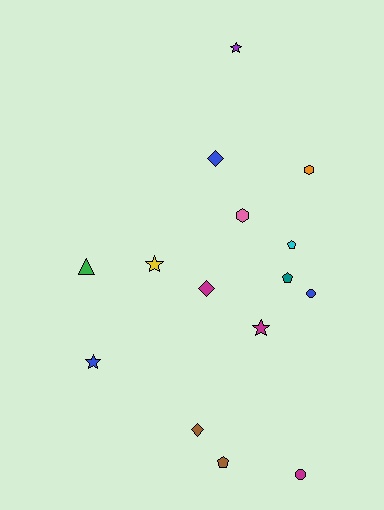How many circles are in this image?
There are 2 circles.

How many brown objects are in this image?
There are 2 brown objects.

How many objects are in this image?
There are 15 objects.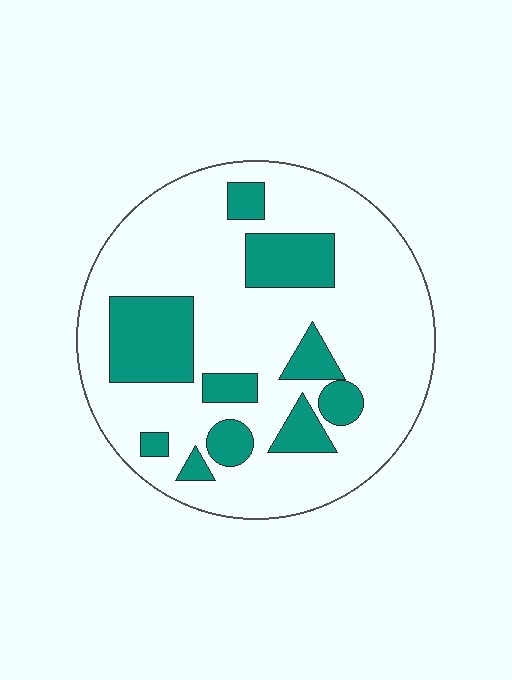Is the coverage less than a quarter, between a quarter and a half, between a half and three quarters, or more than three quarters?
Less than a quarter.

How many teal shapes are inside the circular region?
10.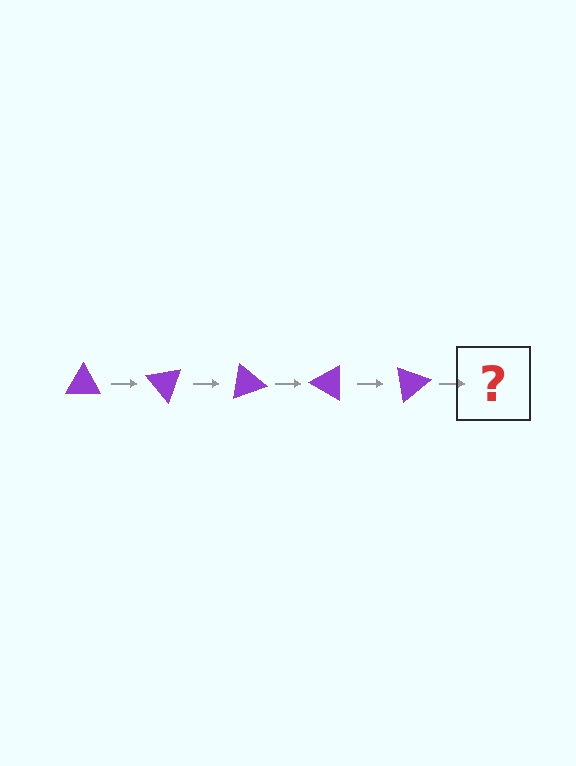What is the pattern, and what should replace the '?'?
The pattern is that the triangle rotates 50 degrees each step. The '?' should be a purple triangle rotated 250 degrees.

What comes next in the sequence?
The next element should be a purple triangle rotated 250 degrees.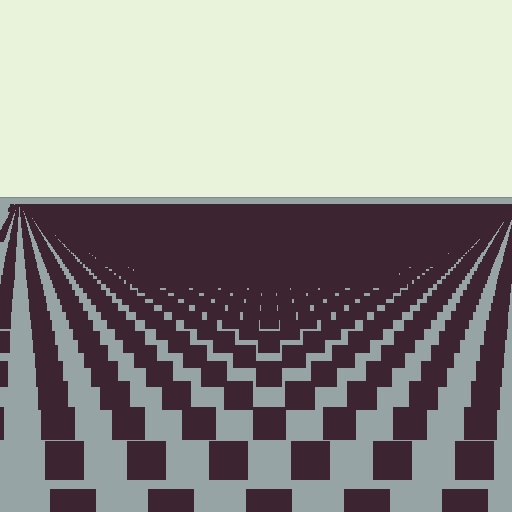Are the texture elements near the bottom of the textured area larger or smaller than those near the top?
Larger. Near the bottom, elements are closer to the viewer and appear at a bigger on-screen size.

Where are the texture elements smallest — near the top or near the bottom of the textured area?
Near the top.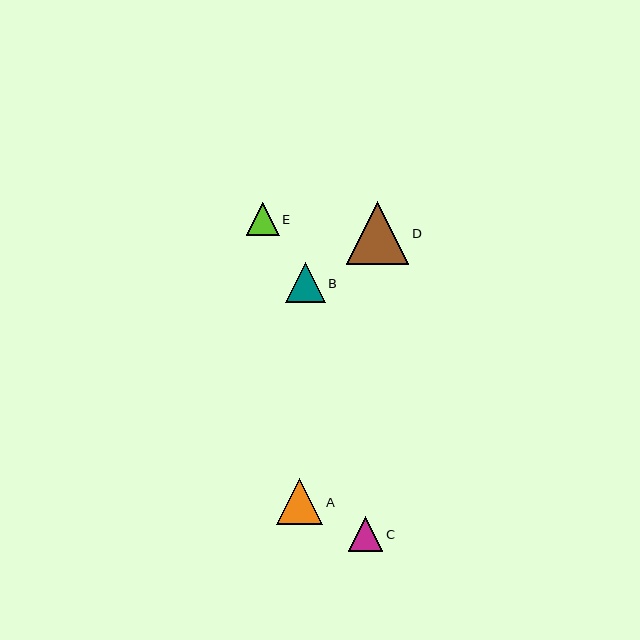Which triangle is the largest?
Triangle D is the largest with a size of approximately 63 pixels.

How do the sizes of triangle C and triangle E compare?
Triangle C and triangle E are approximately the same size.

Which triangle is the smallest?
Triangle E is the smallest with a size of approximately 33 pixels.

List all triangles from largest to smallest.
From largest to smallest: D, A, B, C, E.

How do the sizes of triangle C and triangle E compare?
Triangle C and triangle E are approximately the same size.